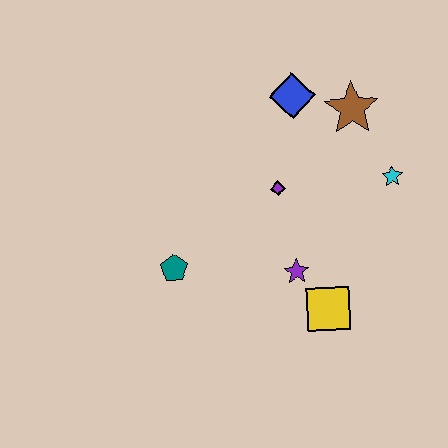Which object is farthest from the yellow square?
The blue diamond is farthest from the yellow square.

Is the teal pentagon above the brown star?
No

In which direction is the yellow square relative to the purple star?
The yellow square is below the purple star.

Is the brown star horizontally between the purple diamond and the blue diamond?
No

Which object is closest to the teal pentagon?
The purple star is closest to the teal pentagon.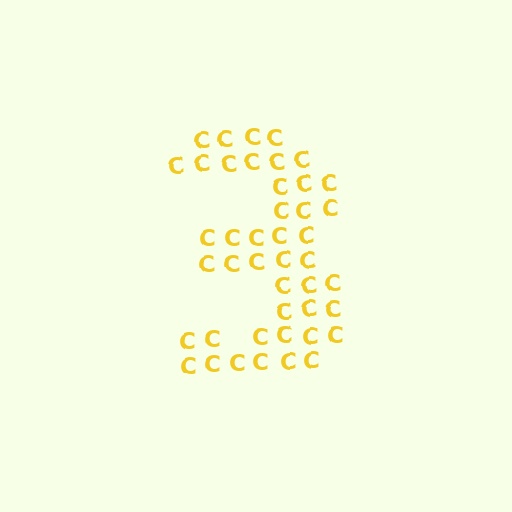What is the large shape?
The large shape is the digit 3.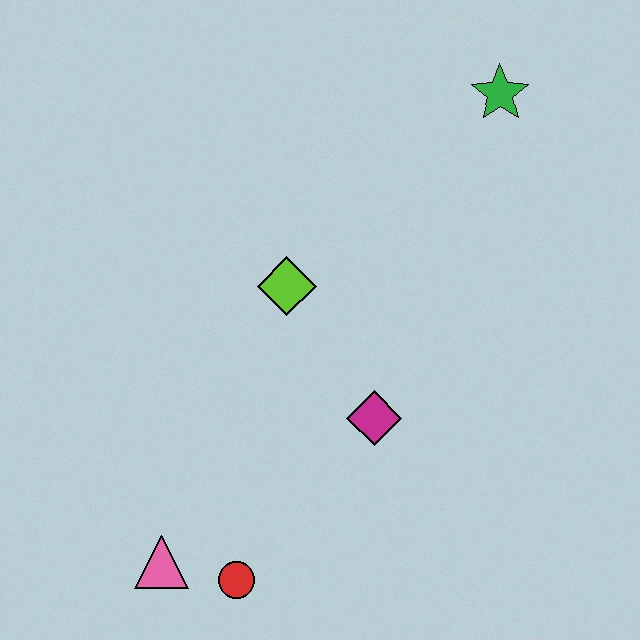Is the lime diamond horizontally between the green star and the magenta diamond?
No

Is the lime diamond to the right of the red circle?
Yes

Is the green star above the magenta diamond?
Yes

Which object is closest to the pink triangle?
The red circle is closest to the pink triangle.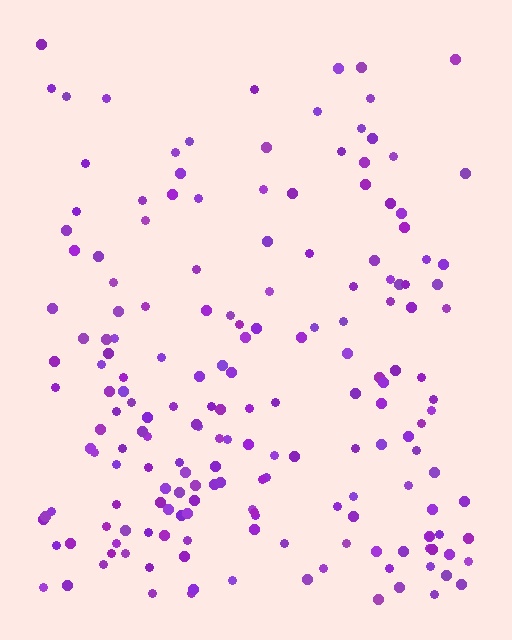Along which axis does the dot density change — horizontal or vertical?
Vertical.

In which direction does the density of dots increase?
From top to bottom, with the bottom side densest.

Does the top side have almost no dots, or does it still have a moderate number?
Still a moderate number, just noticeably fewer than the bottom.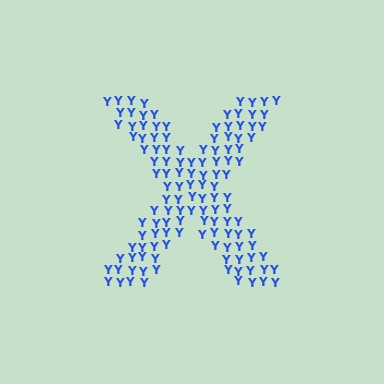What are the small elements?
The small elements are letter Y's.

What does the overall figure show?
The overall figure shows the letter X.